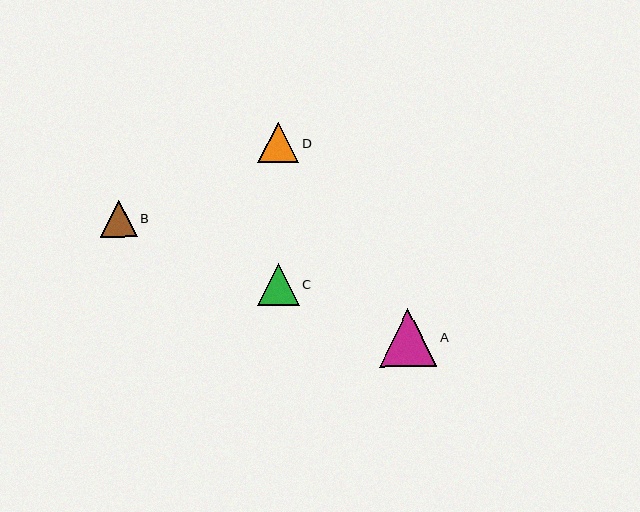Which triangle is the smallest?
Triangle B is the smallest with a size of approximately 36 pixels.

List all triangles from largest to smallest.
From largest to smallest: A, C, D, B.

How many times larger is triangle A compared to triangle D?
Triangle A is approximately 1.4 times the size of triangle D.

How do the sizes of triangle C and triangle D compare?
Triangle C and triangle D are approximately the same size.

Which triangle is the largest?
Triangle A is the largest with a size of approximately 58 pixels.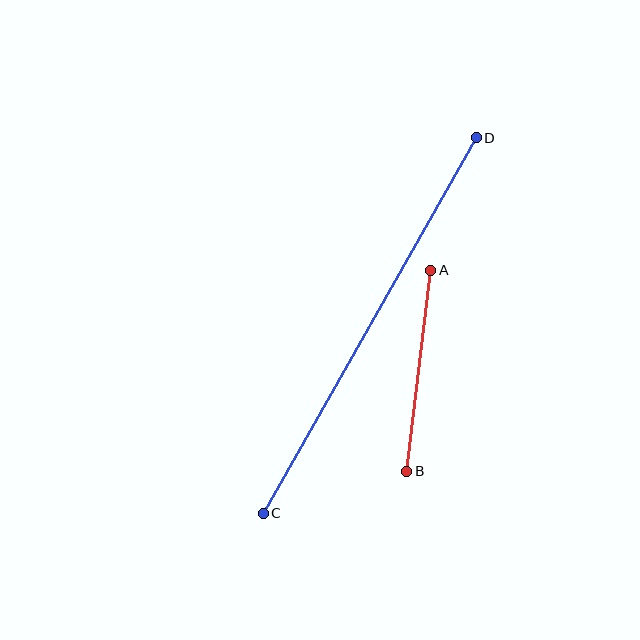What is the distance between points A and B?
The distance is approximately 203 pixels.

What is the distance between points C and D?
The distance is approximately 431 pixels.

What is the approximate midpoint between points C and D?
The midpoint is at approximately (370, 326) pixels.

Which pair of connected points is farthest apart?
Points C and D are farthest apart.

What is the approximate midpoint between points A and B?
The midpoint is at approximately (419, 371) pixels.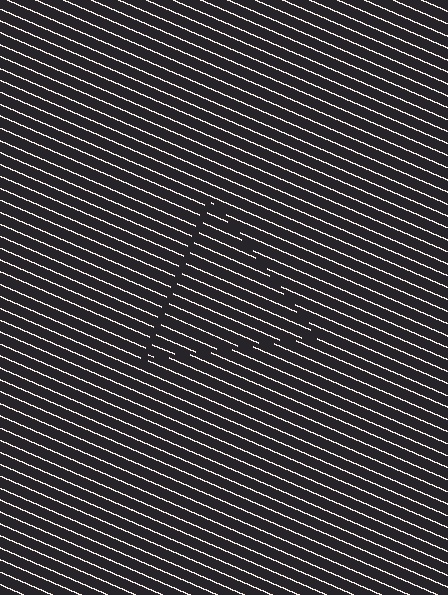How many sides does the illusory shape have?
3 sides — the line-ends trace a triangle.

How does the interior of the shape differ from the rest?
The interior of the shape contains the same grating, shifted by half a period — the contour is defined by the phase discontinuity where line-ends from the inner and outer gratings abut.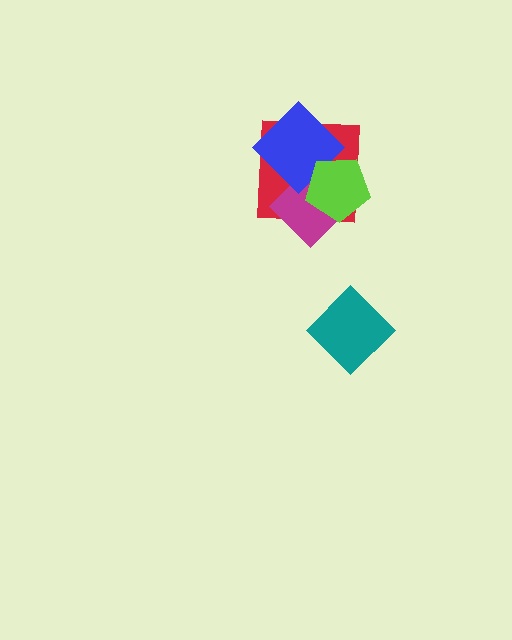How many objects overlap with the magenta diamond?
3 objects overlap with the magenta diamond.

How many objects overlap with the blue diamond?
3 objects overlap with the blue diamond.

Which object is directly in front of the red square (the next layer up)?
The magenta diamond is directly in front of the red square.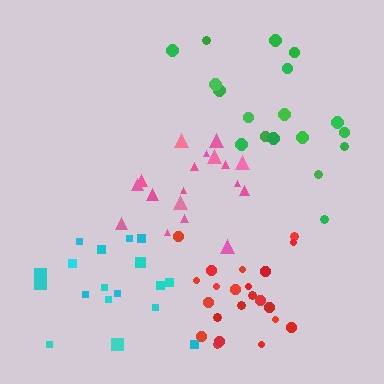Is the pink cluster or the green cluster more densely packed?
Pink.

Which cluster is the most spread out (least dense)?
Green.